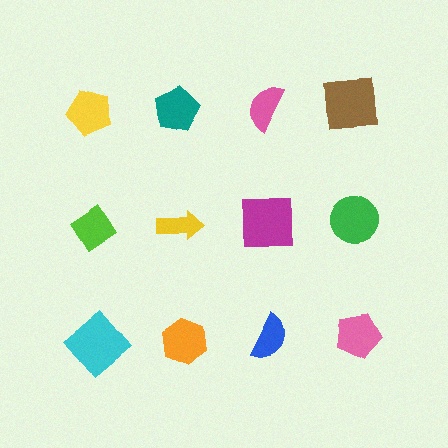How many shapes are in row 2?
4 shapes.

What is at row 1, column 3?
A pink semicircle.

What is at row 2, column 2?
A yellow arrow.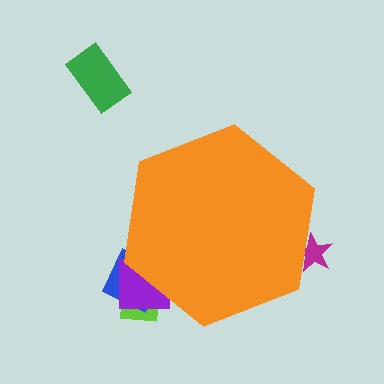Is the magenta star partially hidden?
Yes, the magenta star is partially hidden behind the orange hexagon.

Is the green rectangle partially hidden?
No, the green rectangle is fully visible.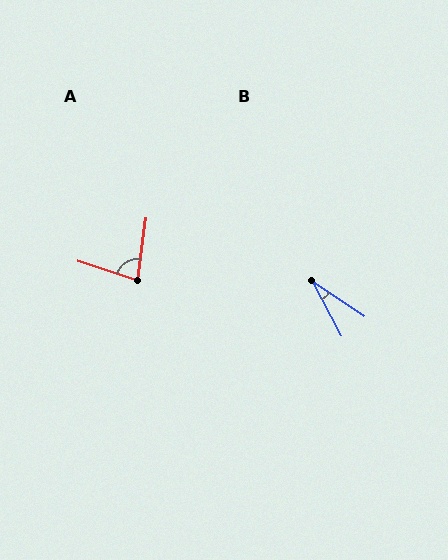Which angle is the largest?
A, at approximately 80 degrees.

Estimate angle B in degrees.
Approximately 28 degrees.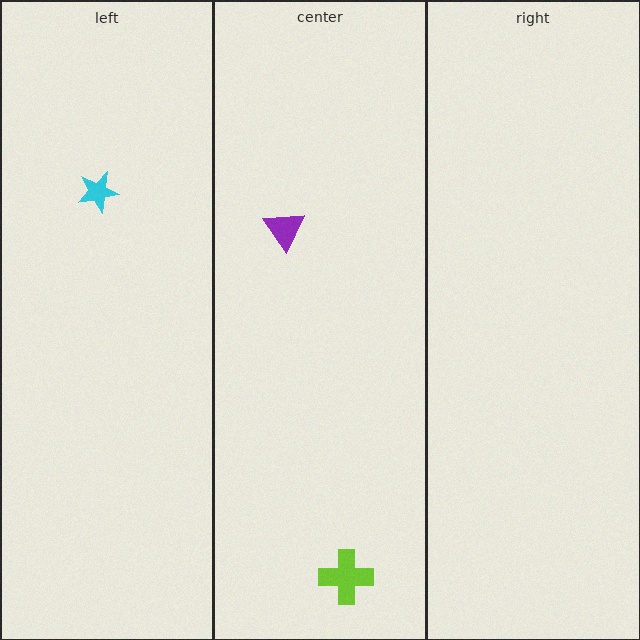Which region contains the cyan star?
The left region.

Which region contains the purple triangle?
The center region.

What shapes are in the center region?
The lime cross, the purple triangle.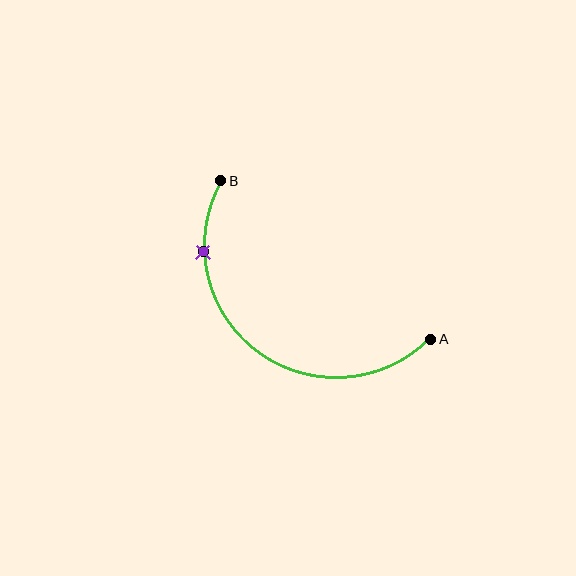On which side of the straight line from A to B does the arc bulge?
The arc bulges below and to the left of the straight line connecting A and B.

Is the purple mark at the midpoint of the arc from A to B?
No. The purple mark lies on the arc but is closer to endpoint B. The arc midpoint would be at the point on the curve equidistant along the arc from both A and B.